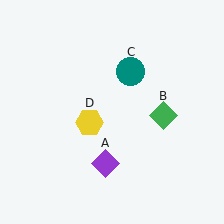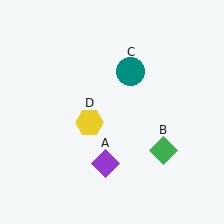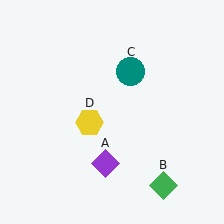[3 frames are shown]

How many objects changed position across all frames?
1 object changed position: green diamond (object B).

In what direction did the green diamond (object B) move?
The green diamond (object B) moved down.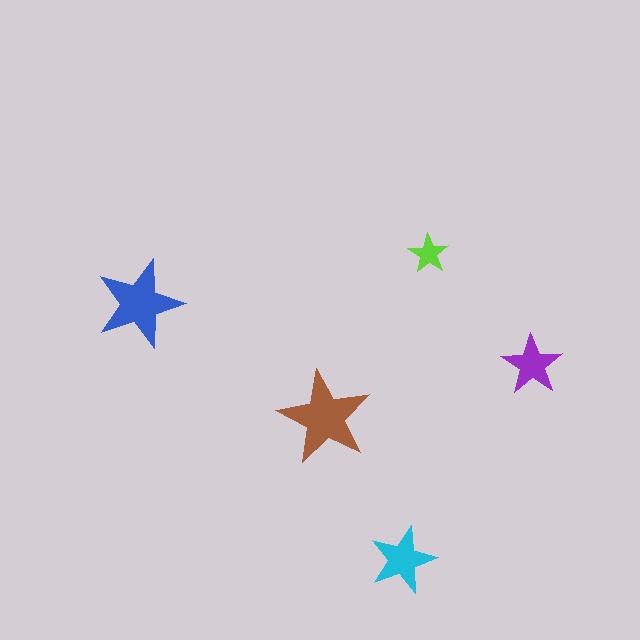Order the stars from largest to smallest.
the brown one, the blue one, the cyan one, the purple one, the lime one.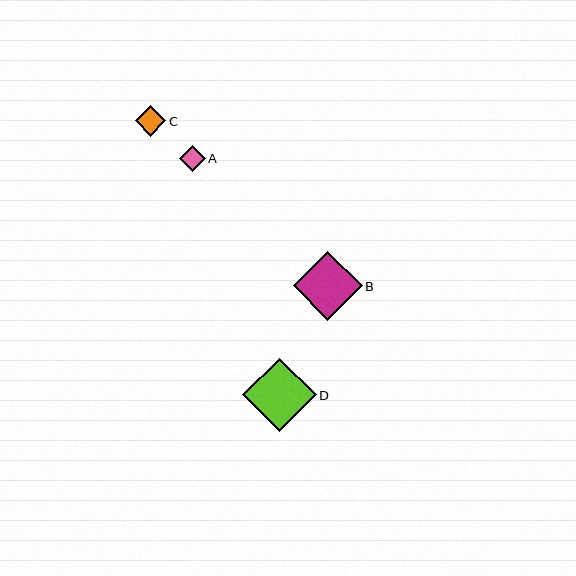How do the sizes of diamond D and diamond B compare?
Diamond D and diamond B are approximately the same size.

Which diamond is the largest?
Diamond D is the largest with a size of approximately 74 pixels.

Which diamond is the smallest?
Diamond A is the smallest with a size of approximately 25 pixels.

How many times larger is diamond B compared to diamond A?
Diamond B is approximately 2.7 times the size of diamond A.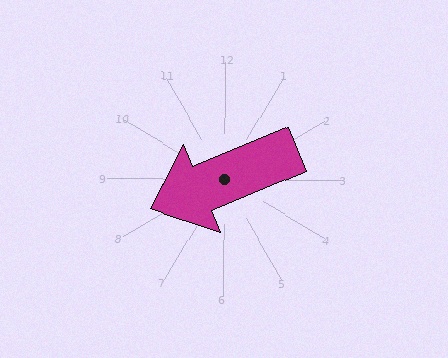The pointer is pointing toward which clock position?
Roughly 8 o'clock.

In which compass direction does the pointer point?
Southwest.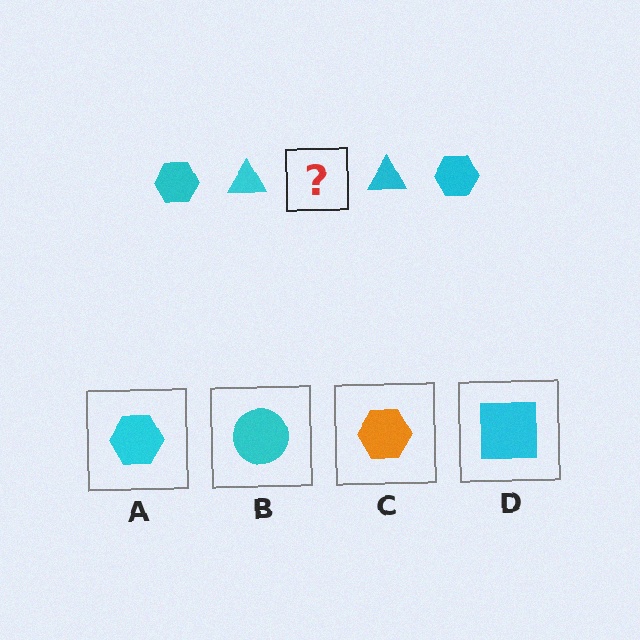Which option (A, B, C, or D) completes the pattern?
A.